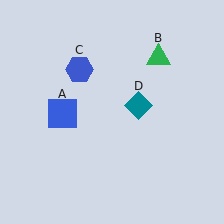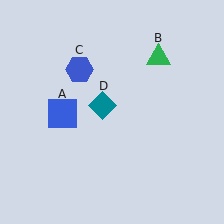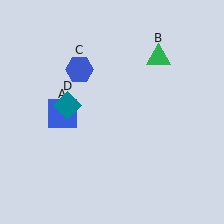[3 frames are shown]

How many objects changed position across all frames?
1 object changed position: teal diamond (object D).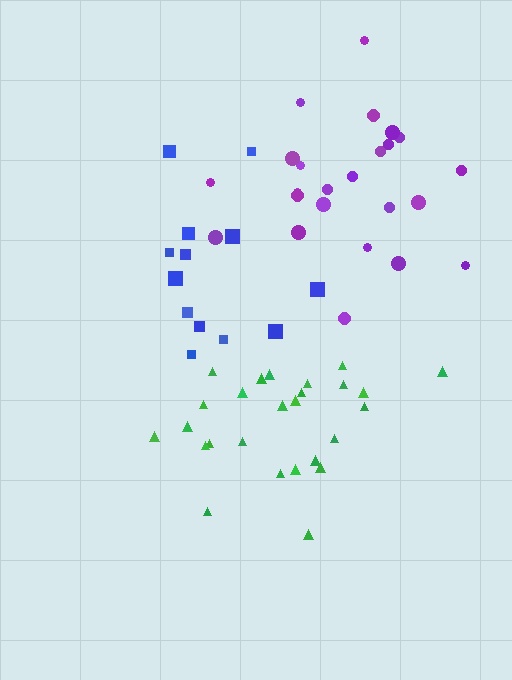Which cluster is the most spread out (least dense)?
Blue.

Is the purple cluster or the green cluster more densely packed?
Green.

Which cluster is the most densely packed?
Green.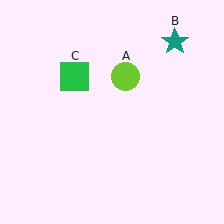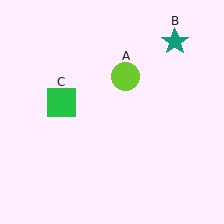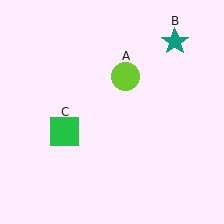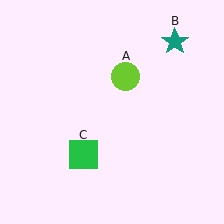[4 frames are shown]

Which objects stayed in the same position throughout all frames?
Lime circle (object A) and teal star (object B) remained stationary.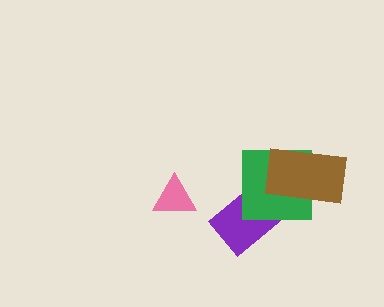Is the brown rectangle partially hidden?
No, no other shape covers it.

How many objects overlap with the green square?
2 objects overlap with the green square.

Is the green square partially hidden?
Yes, it is partially covered by another shape.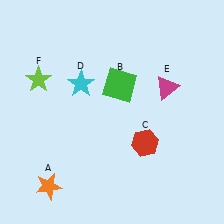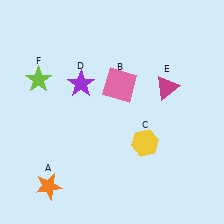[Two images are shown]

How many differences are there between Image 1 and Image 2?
There are 3 differences between the two images.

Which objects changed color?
B changed from green to pink. C changed from red to yellow. D changed from cyan to purple.